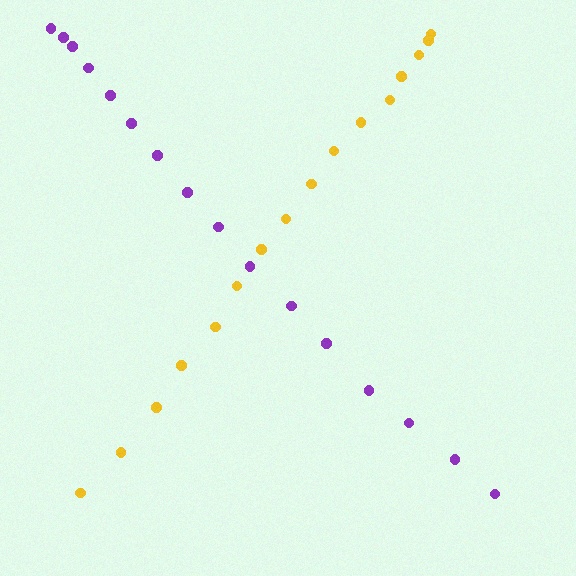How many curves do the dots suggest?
There are 2 distinct paths.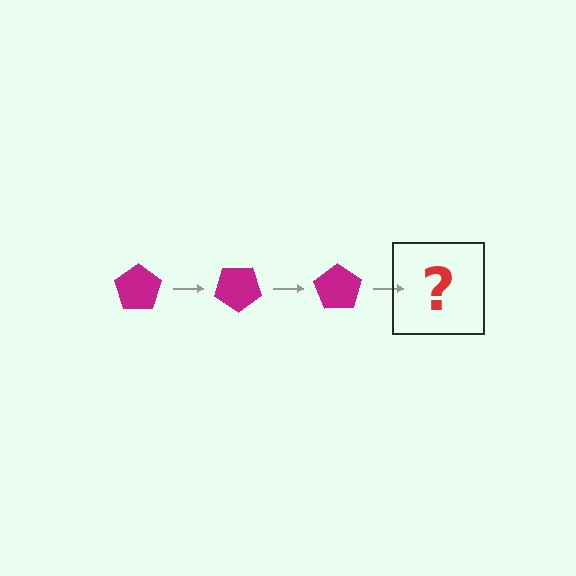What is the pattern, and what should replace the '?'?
The pattern is that the pentagon rotates 35 degrees each step. The '?' should be a magenta pentagon rotated 105 degrees.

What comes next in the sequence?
The next element should be a magenta pentagon rotated 105 degrees.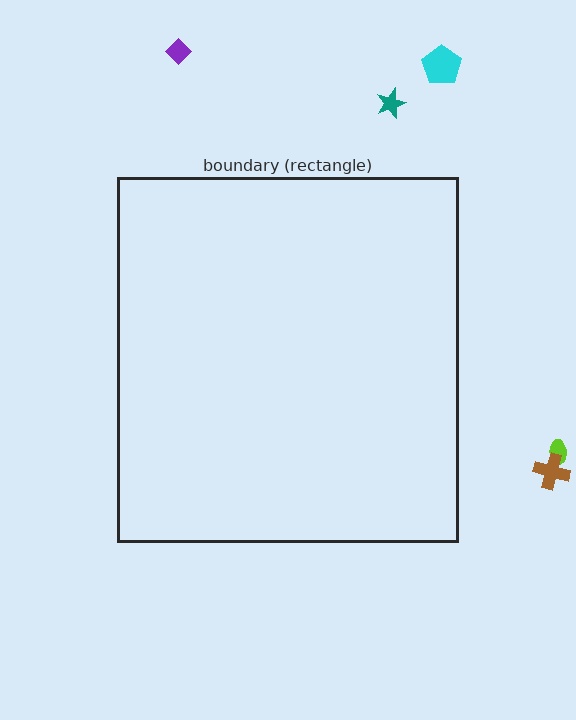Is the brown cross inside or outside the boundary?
Outside.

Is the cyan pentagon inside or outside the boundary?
Outside.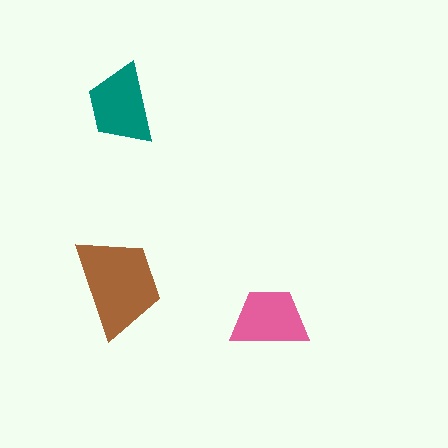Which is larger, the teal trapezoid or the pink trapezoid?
The teal one.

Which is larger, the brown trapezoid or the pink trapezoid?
The brown one.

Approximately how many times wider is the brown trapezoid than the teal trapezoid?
About 1.5 times wider.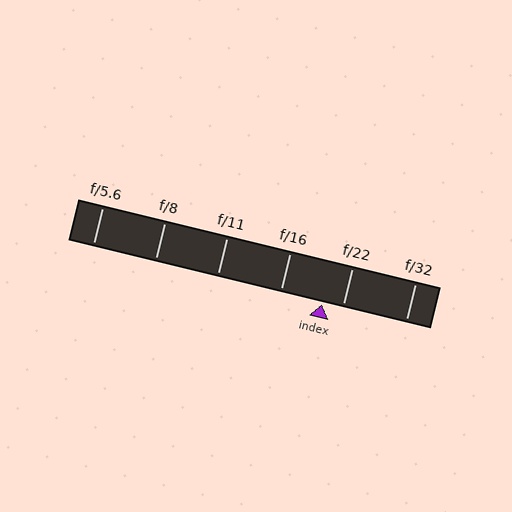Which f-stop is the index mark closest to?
The index mark is closest to f/22.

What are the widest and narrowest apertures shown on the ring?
The widest aperture shown is f/5.6 and the narrowest is f/32.